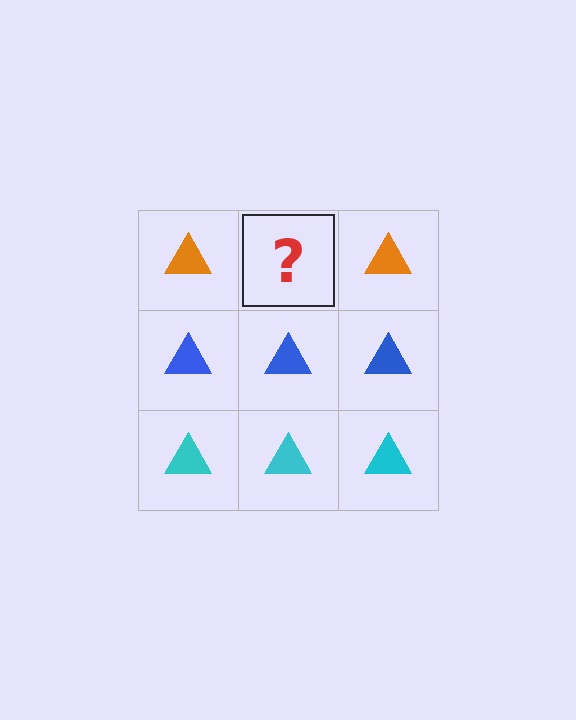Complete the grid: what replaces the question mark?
The question mark should be replaced with an orange triangle.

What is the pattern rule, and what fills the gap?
The rule is that each row has a consistent color. The gap should be filled with an orange triangle.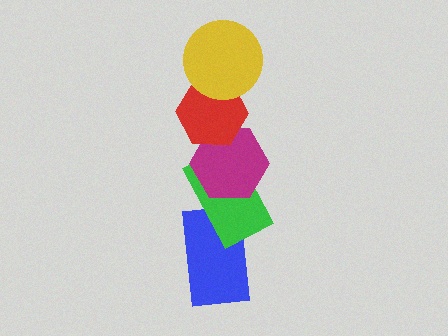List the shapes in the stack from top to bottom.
From top to bottom: the yellow circle, the red hexagon, the magenta hexagon, the green rectangle, the blue rectangle.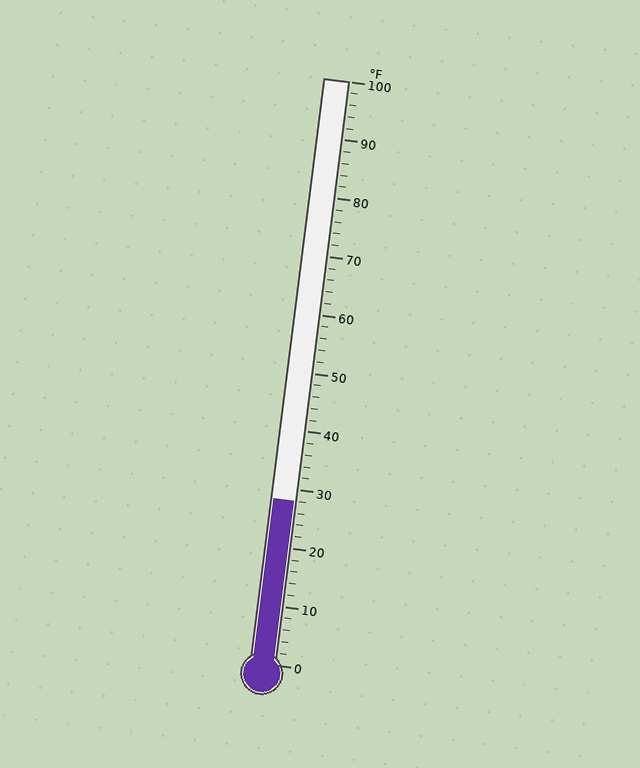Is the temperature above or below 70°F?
The temperature is below 70°F.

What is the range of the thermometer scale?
The thermometer scale ranges from 0°F to 100°F.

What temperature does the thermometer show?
The thermometer shows approximately 28°F.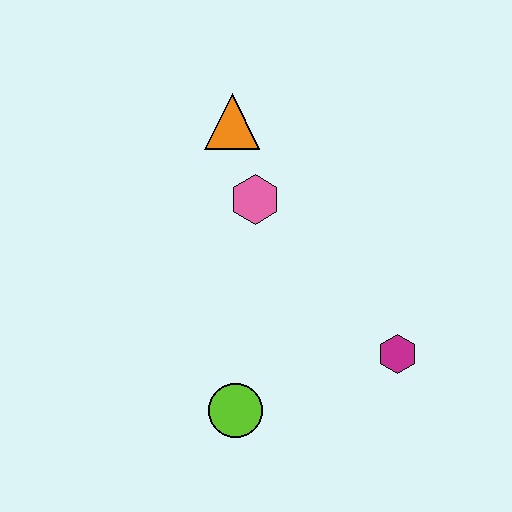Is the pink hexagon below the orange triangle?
Yes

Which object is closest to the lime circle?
The magenta hexagon is closest to the lime circle.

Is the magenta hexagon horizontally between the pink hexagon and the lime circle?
No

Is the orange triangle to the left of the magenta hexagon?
Yes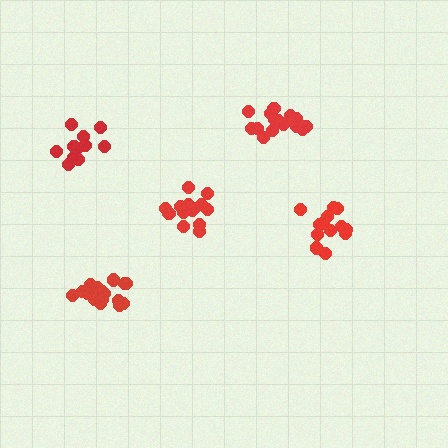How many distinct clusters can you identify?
There are 5 distinct clusters.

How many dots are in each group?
Group 1: 15 dots, Group 2: 14 dots, Group 3: 18 dots, Group 4: 16 dots, Group 5: 14 dots (77 total).